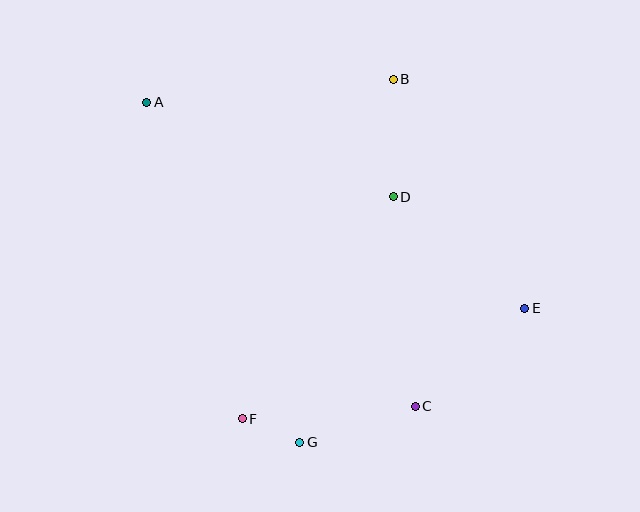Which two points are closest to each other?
Points F and G are closest to each other.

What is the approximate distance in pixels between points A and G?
The distance between A and G is approximately 373 pixels.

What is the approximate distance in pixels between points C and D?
The distance between C and D is approximately 211 pixels.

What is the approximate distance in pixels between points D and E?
The distance between D and E is approximately 173 pixels.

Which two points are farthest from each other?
Points A and E are farthest from each other.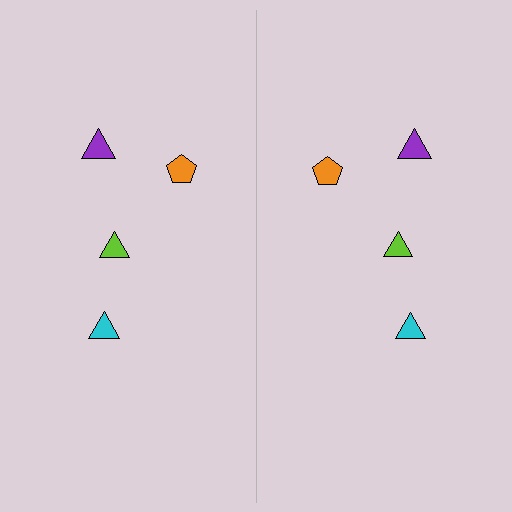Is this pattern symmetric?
Yes, this pattern has bilateral (reflection) symmetry.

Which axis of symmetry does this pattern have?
The pattern has a vertical axis of symmetry running through the center of the image.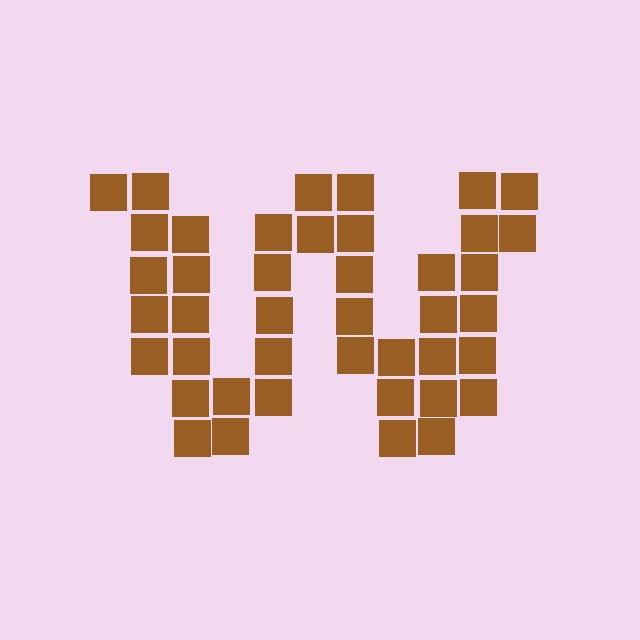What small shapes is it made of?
It is made of small squares.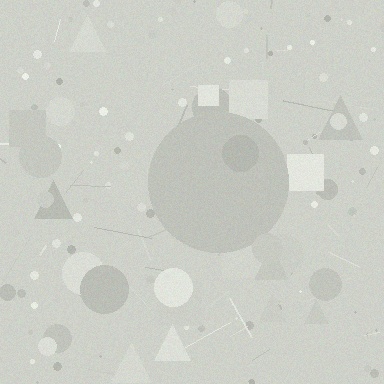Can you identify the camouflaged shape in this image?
The camouflaged shape is a circle.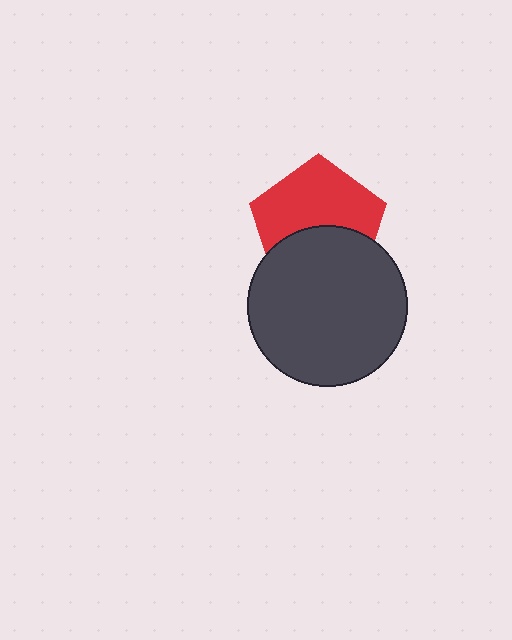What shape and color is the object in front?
The object in front is a dark gray circle.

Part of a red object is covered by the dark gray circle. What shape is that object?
It is a pentagon.